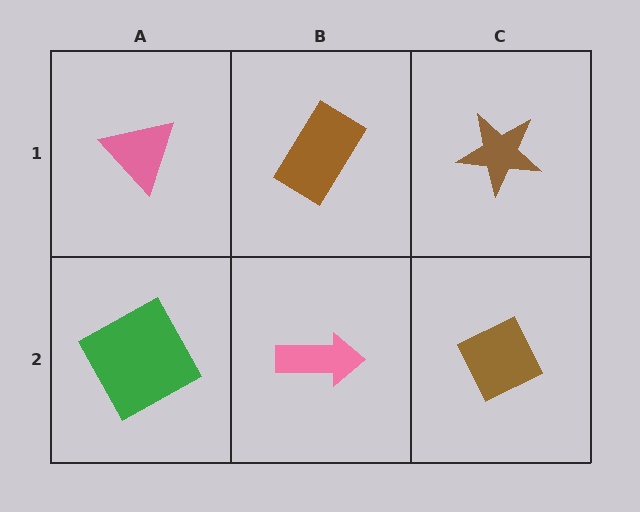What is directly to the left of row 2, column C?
A pink arrow.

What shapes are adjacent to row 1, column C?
A brown diamond (row 2, column C), a brown rectangle (row 1, column B).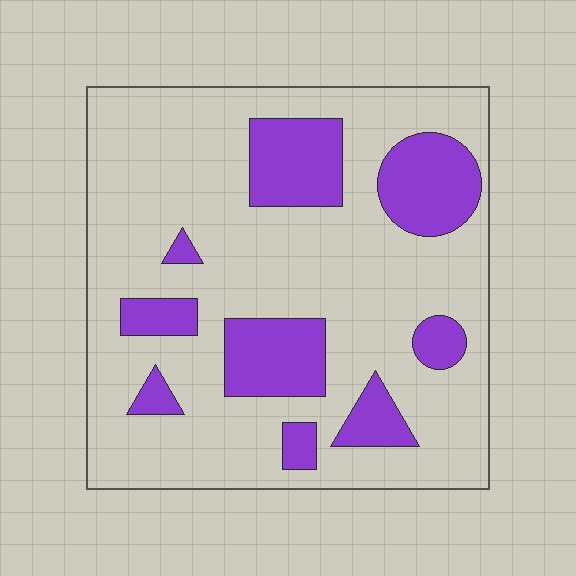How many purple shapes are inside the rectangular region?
9.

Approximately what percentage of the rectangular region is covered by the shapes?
Approximately 25%.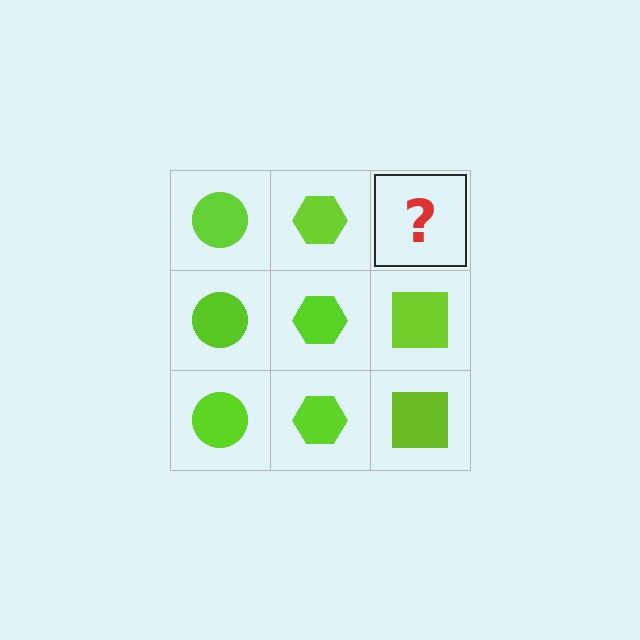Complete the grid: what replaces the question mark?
The question mark should be replaced with a lime square.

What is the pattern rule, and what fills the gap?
The rule is that each column has a consistent shape. The gap should be filled with a lime square.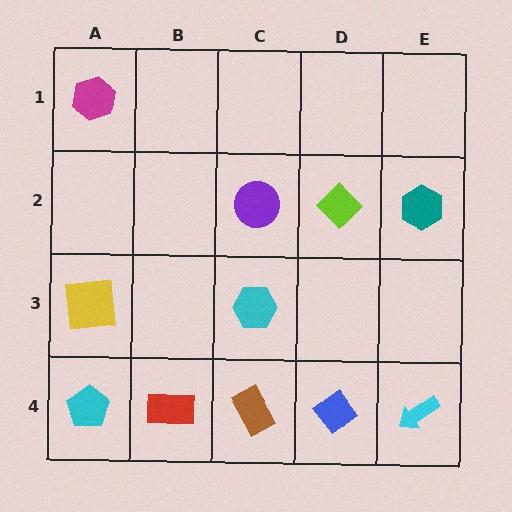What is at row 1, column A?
A magenta hexagon.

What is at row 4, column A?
A cyan pentagon.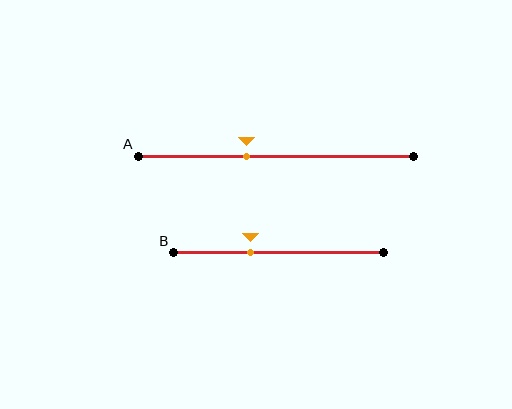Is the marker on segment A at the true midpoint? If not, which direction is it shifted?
No, the marker on segment A is shifted to the left by about 11% of the segment length.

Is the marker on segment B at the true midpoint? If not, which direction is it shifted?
No, the marker on segment B is shifted to the left by about 14% of the segment length.